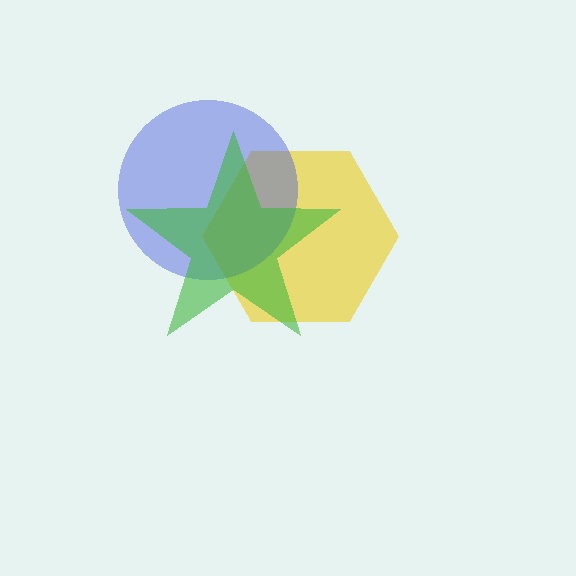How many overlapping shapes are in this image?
There are 3 overlapping shapes in the image.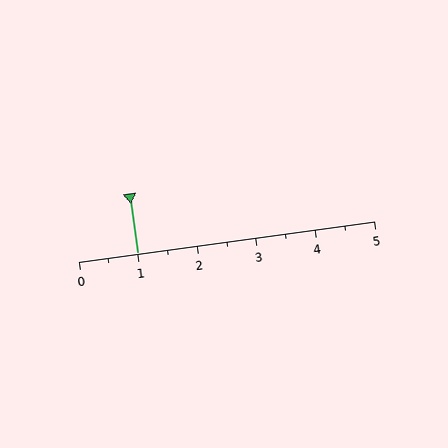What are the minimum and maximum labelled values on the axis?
The axis runs from 0 to 5.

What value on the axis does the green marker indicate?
The marker indicates approximately 1.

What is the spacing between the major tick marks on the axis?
The major ticks are spaced 1 apart.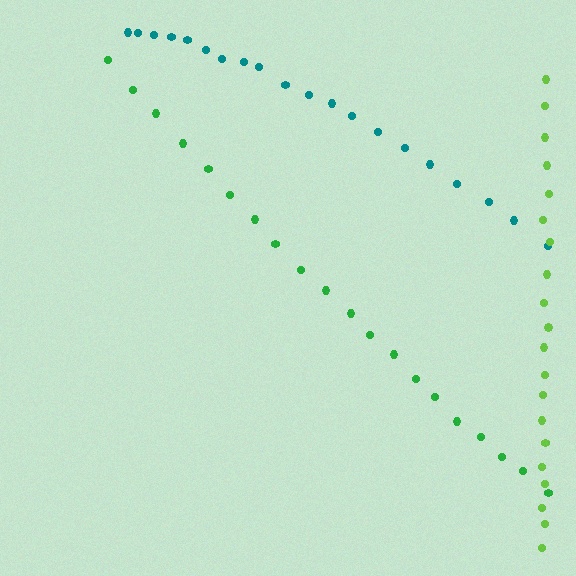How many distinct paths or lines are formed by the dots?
There are 3 distinct paths.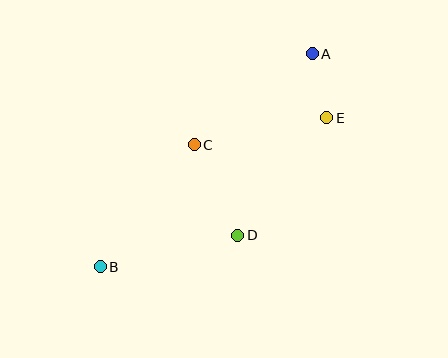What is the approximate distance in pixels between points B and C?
The distance between B and C is approximately 154 pixels.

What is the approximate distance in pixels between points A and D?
The distance between A and D is approximately 196 pixels.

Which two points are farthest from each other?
Points A and B are farthest from each other.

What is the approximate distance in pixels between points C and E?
The distance between C and E is approximately 135 pixels.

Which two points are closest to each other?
Points A and E are closest to each other.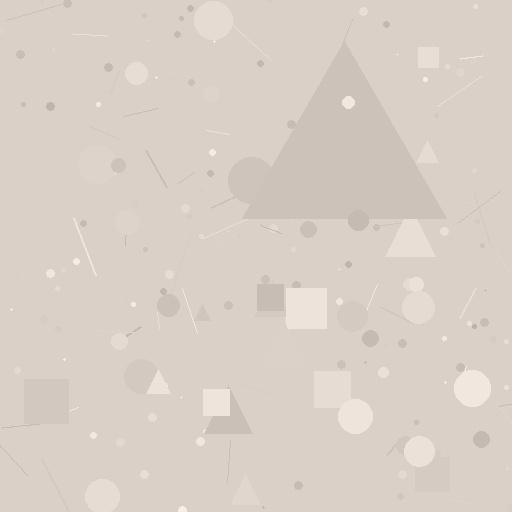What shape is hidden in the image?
A triangle is hidden in the image.